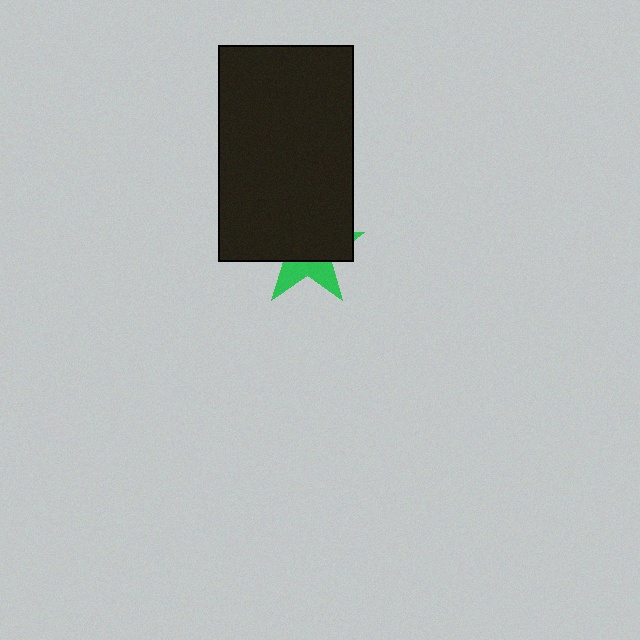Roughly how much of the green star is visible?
A small part of it is visible (roughly 35%).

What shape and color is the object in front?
The object in front is a black rectangle.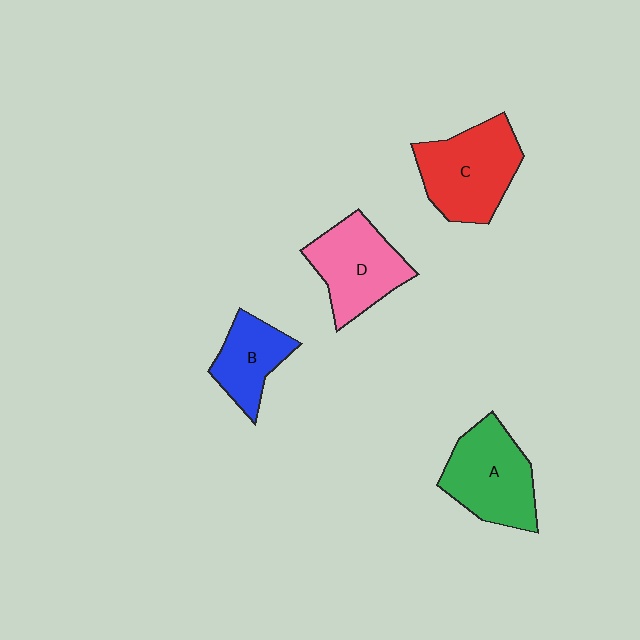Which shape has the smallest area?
Shape B (blue).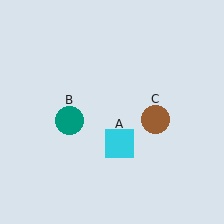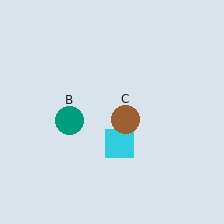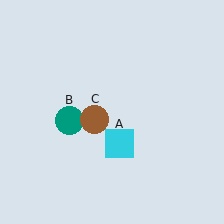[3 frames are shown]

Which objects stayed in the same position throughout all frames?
Cyan square (object A) and teal circle (object B) remained stationary.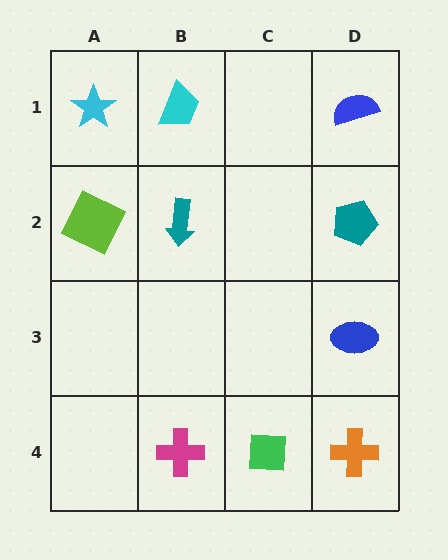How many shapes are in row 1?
3 shapes.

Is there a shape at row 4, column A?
No, that cell is empty.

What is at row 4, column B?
A magenta cross.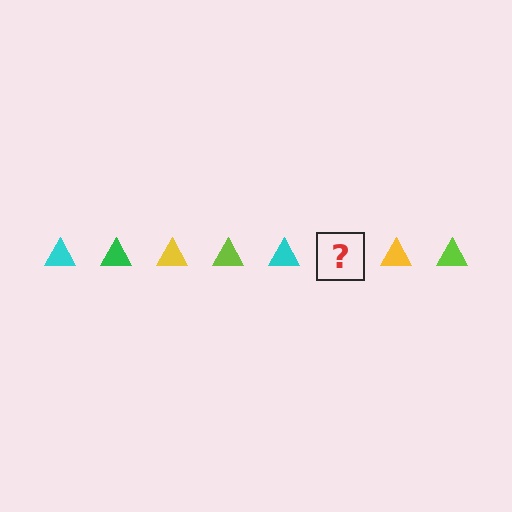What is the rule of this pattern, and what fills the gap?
The rule is that the pattern cycles through cyan, green, yellow, lime triangles. The gap should be filled with a green triangle.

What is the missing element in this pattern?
The missing element is a green triangle.